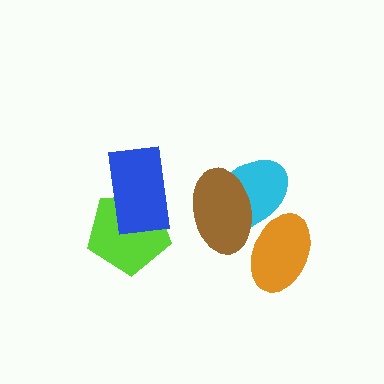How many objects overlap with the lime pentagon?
1 object overlaps with the lime pentagon.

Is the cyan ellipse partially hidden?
Yes, it is partially covered by another shape.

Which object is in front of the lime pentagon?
The blue rectangle is in front of the lime pentagon.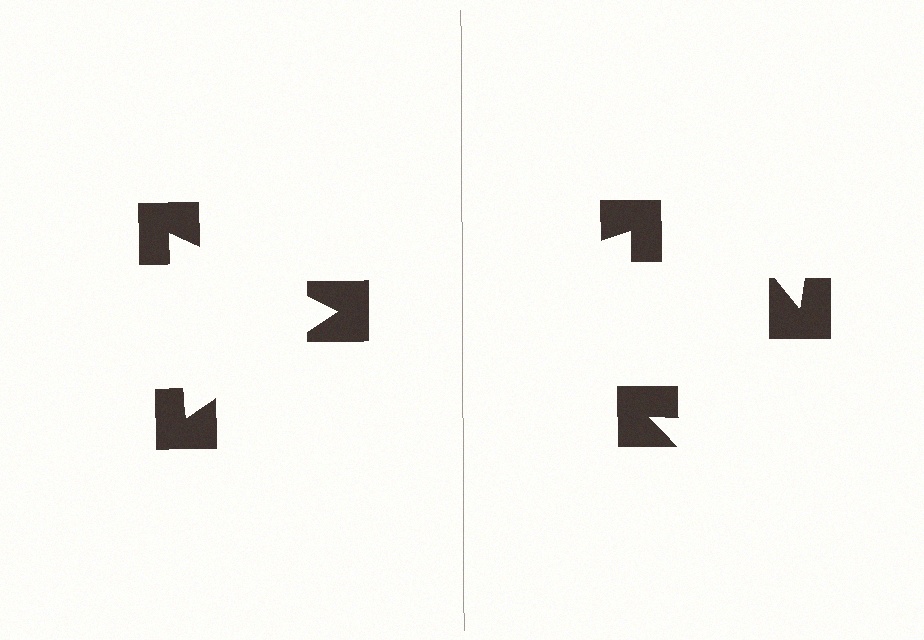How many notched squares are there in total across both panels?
6 — 3 on each side.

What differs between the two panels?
The notched squares are positioned identically on both sides; only the wedge orientations differ. On the left they align to a triangle; on the right they are misaligned.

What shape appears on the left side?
An illusory triangle.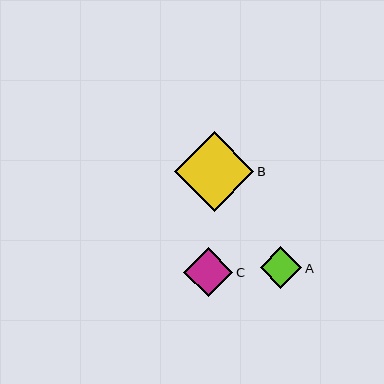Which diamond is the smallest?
Diamond A is the smallest with a size of approximately 42 pixels.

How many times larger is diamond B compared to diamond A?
Diamond B is approximately 1.9 times the size of diamond A.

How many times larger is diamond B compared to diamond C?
Diamond B is approximately 1.6 times the size of diamond C.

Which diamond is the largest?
Diamond B is the largest with a size of approximately 80 pixels.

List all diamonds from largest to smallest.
From largest to smallest: B, C, A.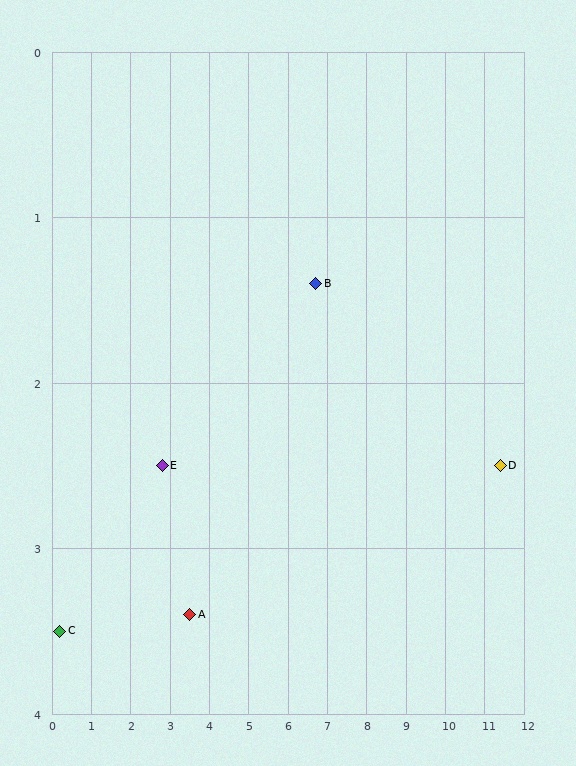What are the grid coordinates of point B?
Point B is at approximately (6.7, 1.4).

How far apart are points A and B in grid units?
Points A and B are about 3.8 grid units apart.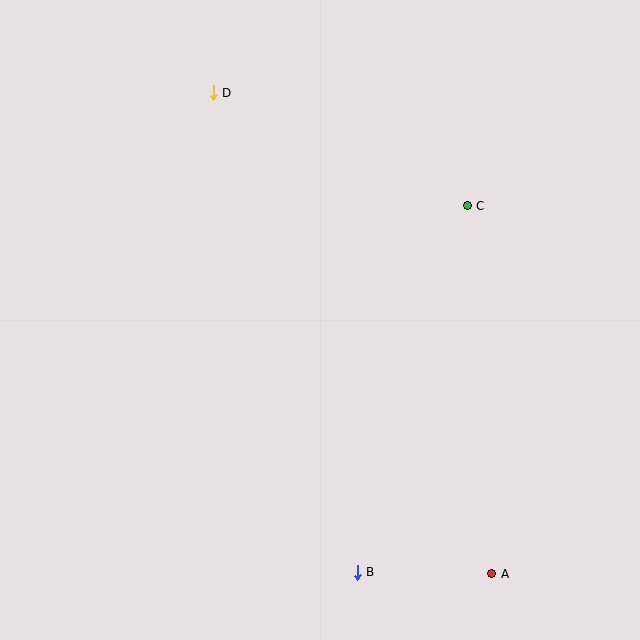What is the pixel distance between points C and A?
The distance between C and A is 369 pixels.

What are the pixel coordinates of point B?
Point B is at (357, 572).